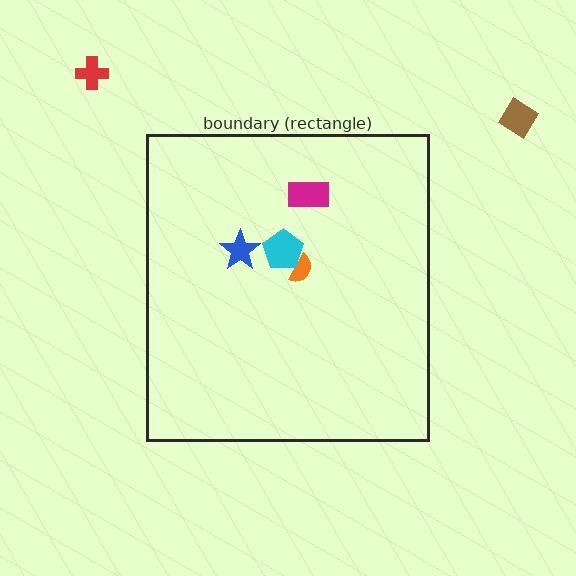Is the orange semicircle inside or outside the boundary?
Inside.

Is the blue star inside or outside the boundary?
Inside.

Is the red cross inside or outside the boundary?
Outside.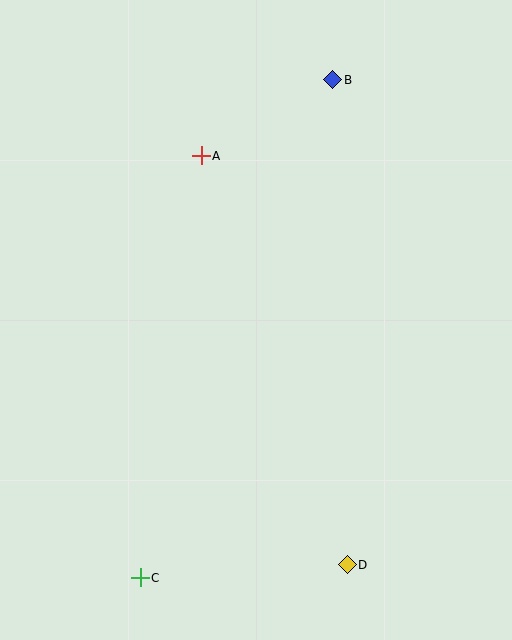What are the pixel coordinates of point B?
Point B is at (333, 80).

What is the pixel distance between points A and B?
The distance between A and B is 152 pixels.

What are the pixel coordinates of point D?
Point D is at (347, 565).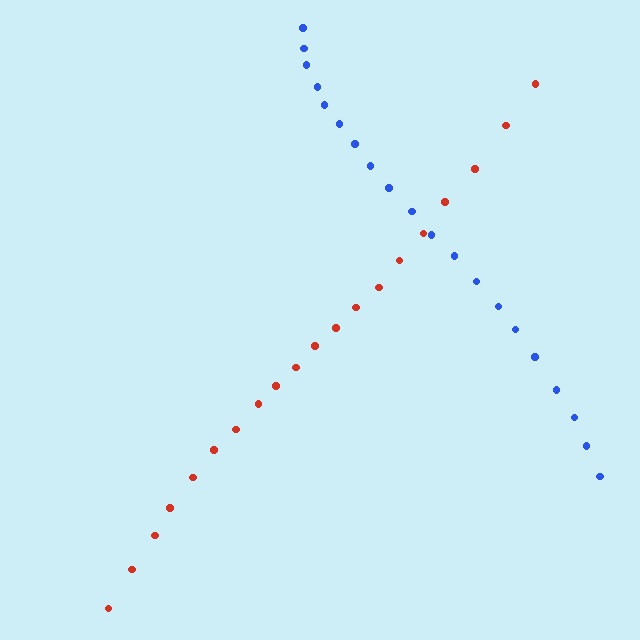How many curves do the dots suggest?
There are 2 distinct paths.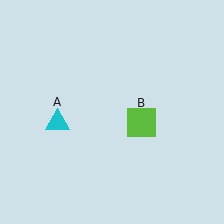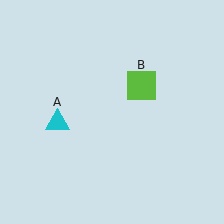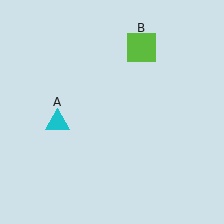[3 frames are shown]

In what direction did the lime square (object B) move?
The lime square (object B) moved up.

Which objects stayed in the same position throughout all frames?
Cyan triangle (object A) remained stationary.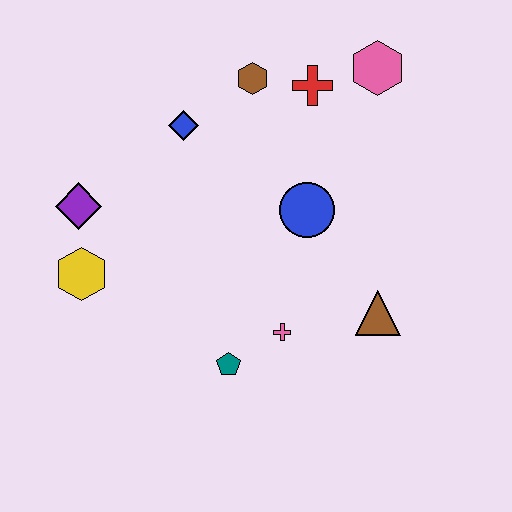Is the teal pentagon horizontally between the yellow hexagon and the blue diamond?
No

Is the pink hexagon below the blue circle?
No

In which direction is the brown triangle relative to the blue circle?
The brown triangle is below the blue circle.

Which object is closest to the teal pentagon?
The pink cross is closest to the teal pentagon.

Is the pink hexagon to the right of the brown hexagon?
Yes